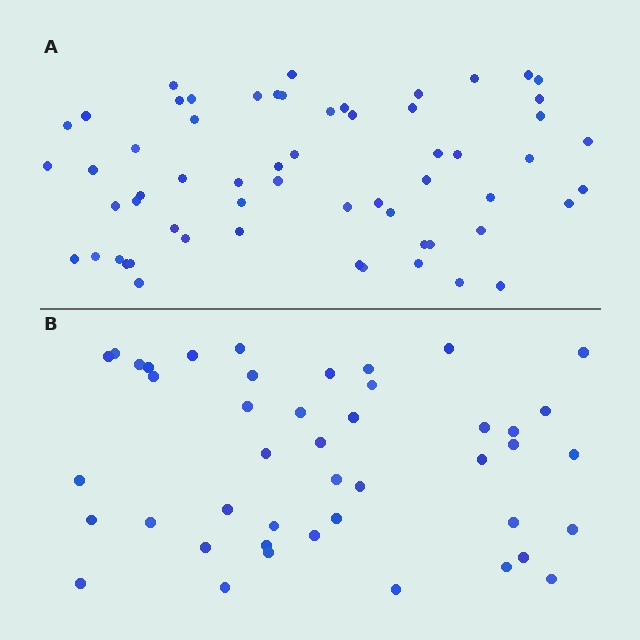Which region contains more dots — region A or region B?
Region A (the top region) has more dots.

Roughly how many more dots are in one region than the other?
Region A has approximately 15 more dots than region B.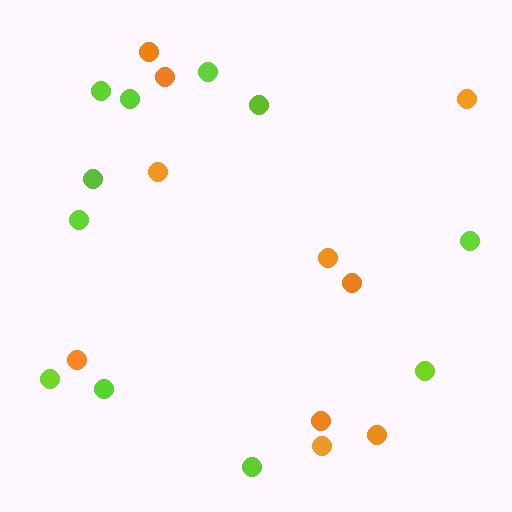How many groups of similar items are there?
There are 2 groups: one group of orange circles (10) and one group of lime circles (11).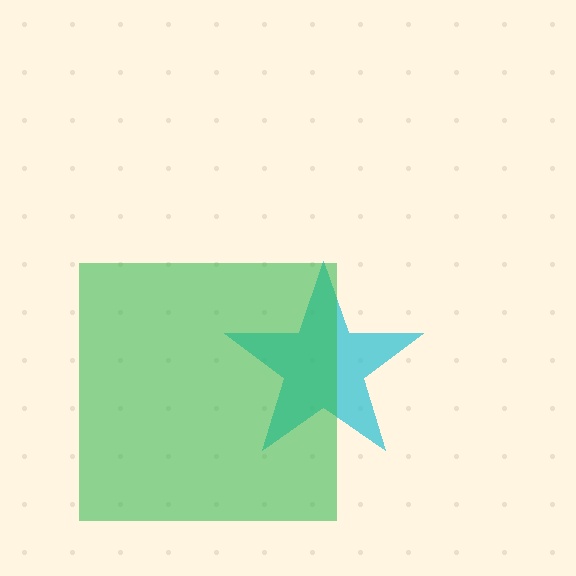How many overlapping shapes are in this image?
There are 2 overlapping shapes in the image.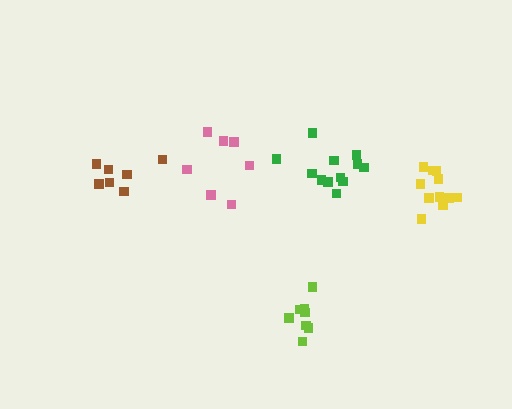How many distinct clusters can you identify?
There are 5 distinct clusters.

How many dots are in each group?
Group 1: 7 dots, Group 2: 7 dots, Group 3: 12 dots, Group 4: 11 dots, Group 5: 8 dots (45 total).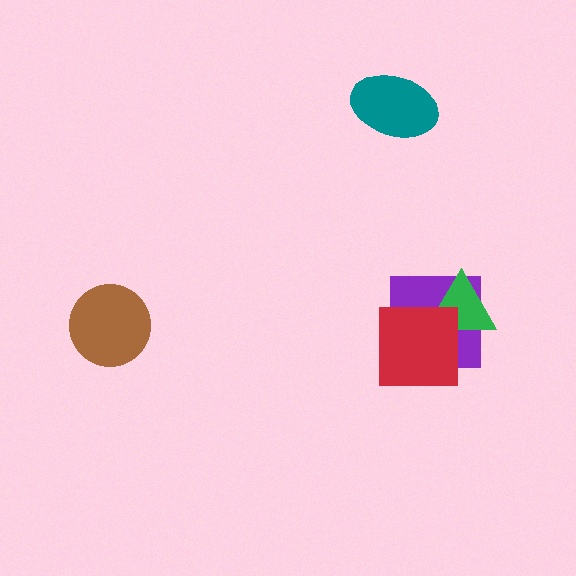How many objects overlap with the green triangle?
2 objects overlap with the green triangle.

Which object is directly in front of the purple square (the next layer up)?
The green triangle is directly in front of the purple square.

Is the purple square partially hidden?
Yes, it is partially covered by another shape.